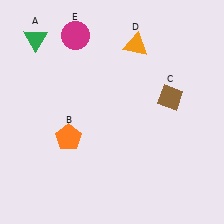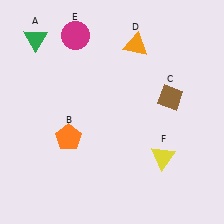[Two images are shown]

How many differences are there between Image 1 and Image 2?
There is 1 difference between the two images.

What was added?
A yellow triangle (F) was added in Image 2.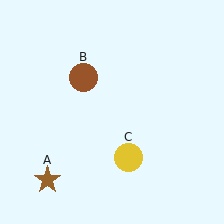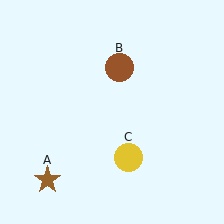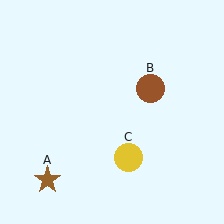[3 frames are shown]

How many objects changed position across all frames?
1 object changed position: brown circle (object B).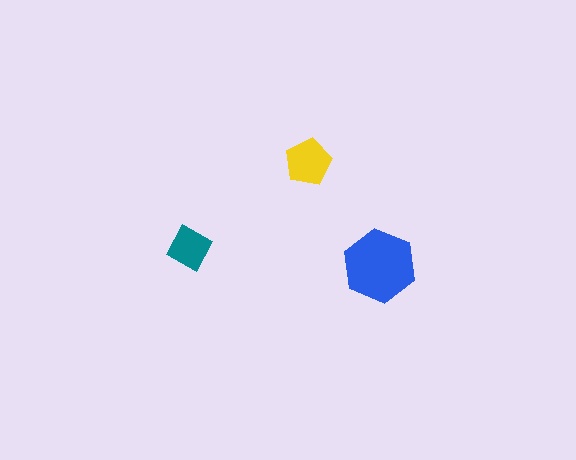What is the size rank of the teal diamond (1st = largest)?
3rd.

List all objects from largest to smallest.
The blue hexagon, the yellow pentagon, the teal diamond.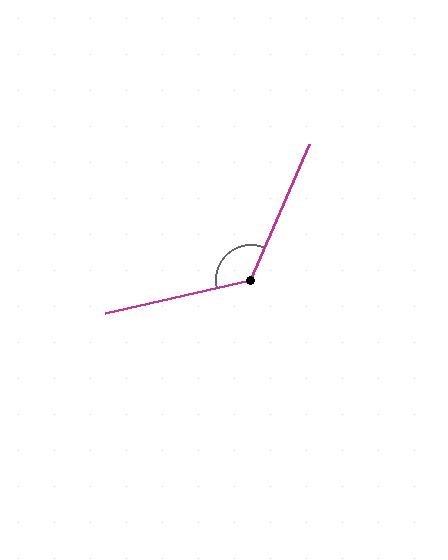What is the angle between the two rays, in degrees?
Approximately 126 degrees.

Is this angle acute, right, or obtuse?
It is obtuse.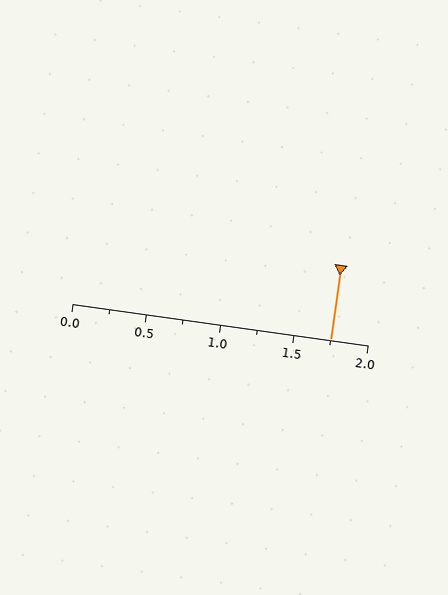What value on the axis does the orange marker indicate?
The marker indicates approximately 1.75.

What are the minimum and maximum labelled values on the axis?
The axis runs from 0.0 to 2.0.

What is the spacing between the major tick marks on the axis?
The major ticks are spaced 0.5 apart.